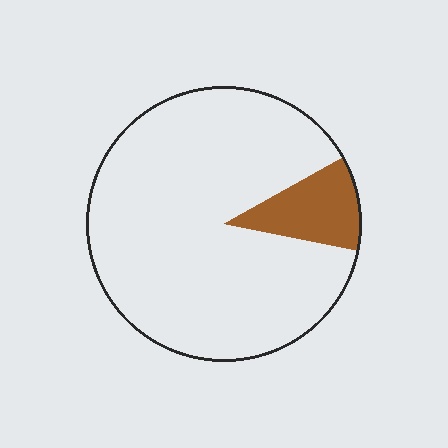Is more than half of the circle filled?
No.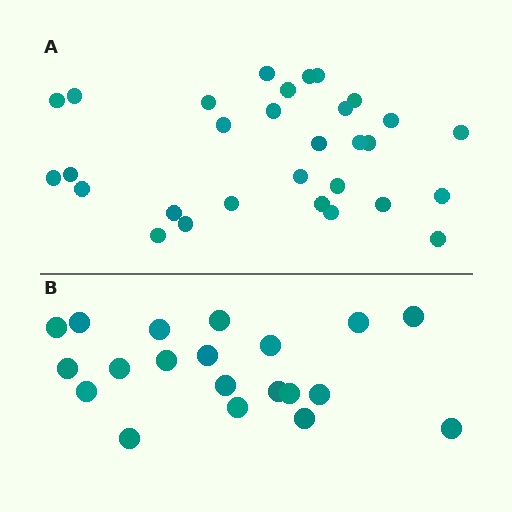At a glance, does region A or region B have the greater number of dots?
Region A (the top region) has more dots.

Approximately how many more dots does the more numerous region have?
Region A has roughly 10 or so more dots than region B.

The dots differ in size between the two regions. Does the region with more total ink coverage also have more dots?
No. Region B has more total ink coverage because its dots are larger, but region A actually contains more individual dots. Total area can be misleading — the number of items is what matters here.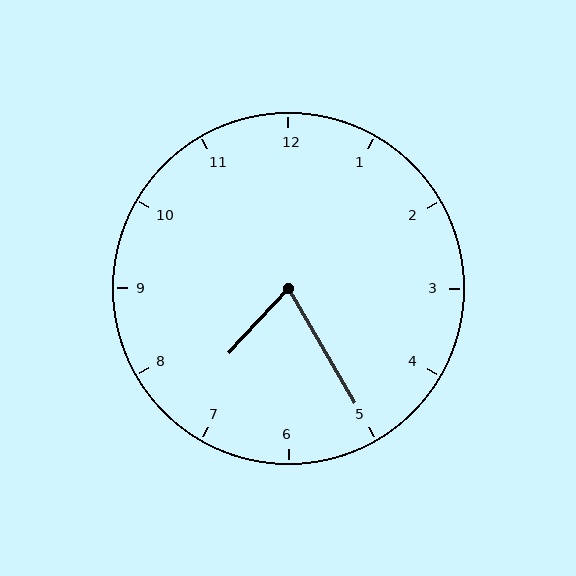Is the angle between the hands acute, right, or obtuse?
It is acute.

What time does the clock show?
7:25.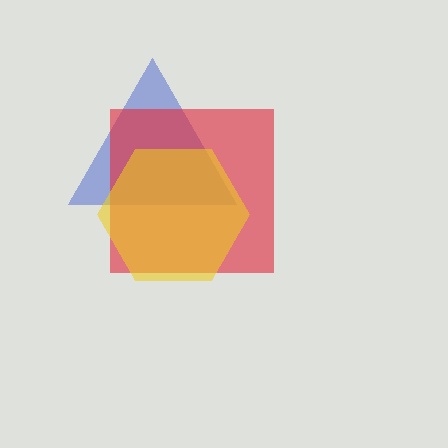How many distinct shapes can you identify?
There are 3 distinct shapes: a blue triangle, a red square, a yellow hexagon.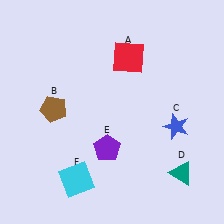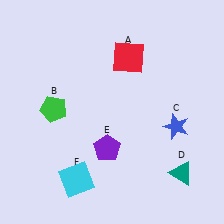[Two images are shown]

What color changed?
The pentagon (B) changed from brown in Image 1 to green in Image 2.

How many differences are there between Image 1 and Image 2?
There is 1 difference between the two images.